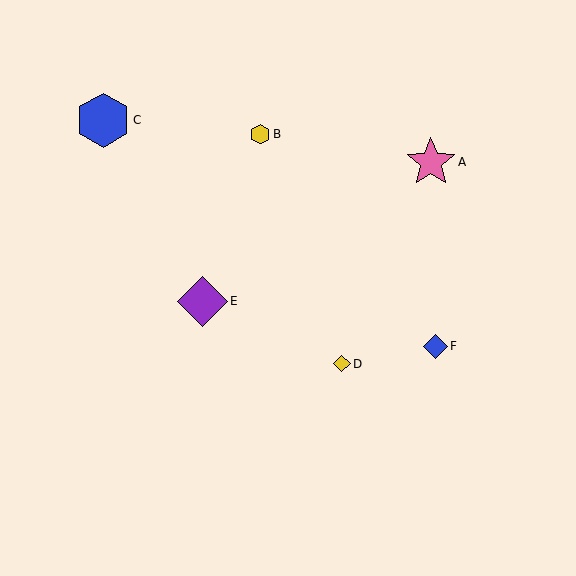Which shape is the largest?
The blue hexagon (labeled C) is the largest.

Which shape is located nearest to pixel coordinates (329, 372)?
The yellow diamond (labeled D) at (342, 364) is nearest to that location.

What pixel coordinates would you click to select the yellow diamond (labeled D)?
Click at (342, 364) to select the yellow diamond D.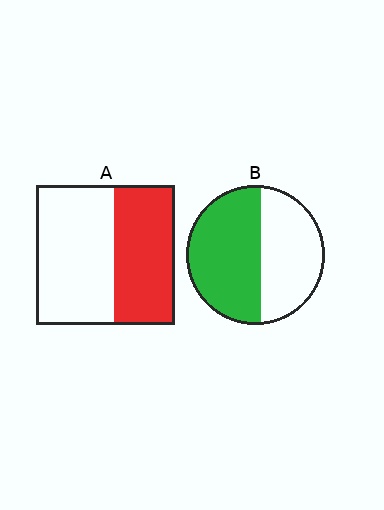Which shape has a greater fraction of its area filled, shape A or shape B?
Shape B.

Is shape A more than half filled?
No.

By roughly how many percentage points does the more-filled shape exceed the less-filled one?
By roughly 10 percentage points (B over A).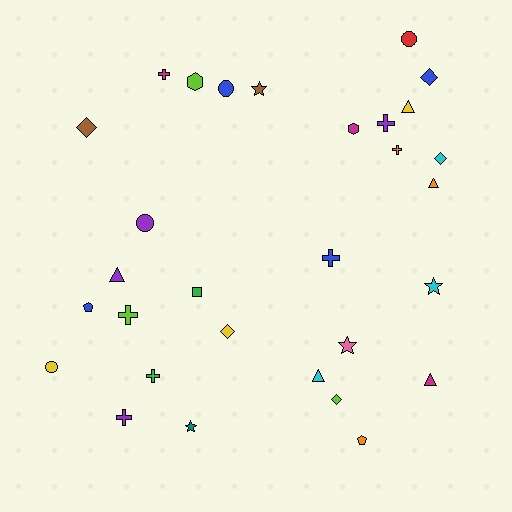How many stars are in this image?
There are 4 stars.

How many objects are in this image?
There are 30 objects.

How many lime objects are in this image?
There are 3 lime objects.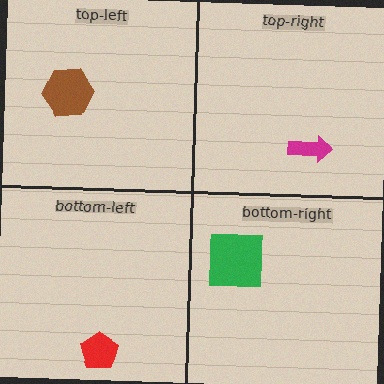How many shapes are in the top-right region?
1.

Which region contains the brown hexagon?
The top-left region.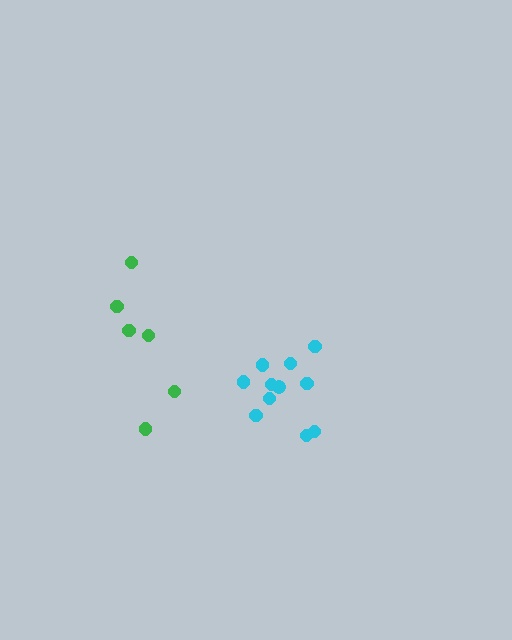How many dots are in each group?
Group 1: 11 dots, Group 2: 6 dots (17 total).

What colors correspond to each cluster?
The clusters are colored: cyan, green.